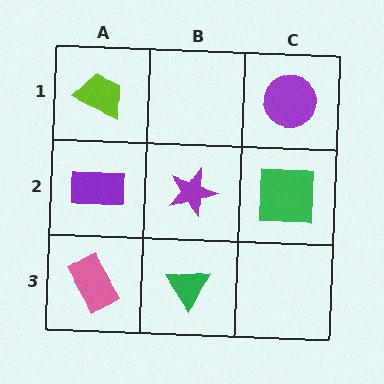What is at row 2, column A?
A purple rectangle.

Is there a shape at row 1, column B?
No, that cell is empty.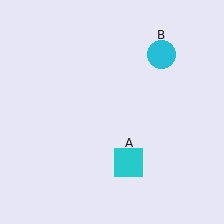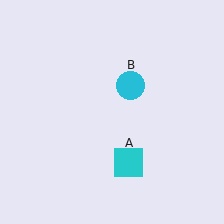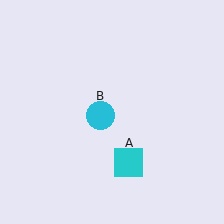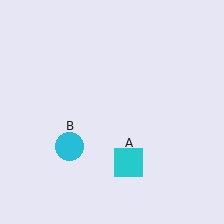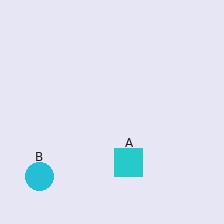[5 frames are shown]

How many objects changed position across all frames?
1 object changed position: cyan circle (object B).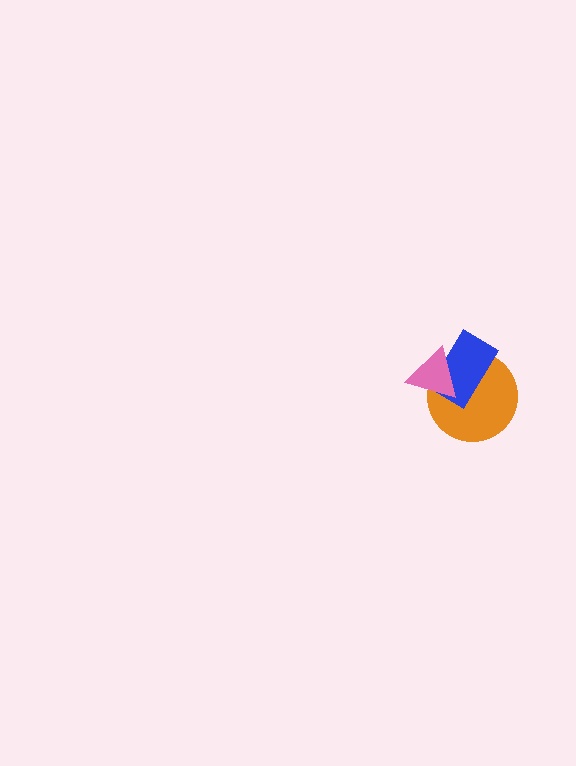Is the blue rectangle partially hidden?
Yes, it is partially covered by another shape.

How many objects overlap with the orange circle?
2 objects overlap with the orange circle.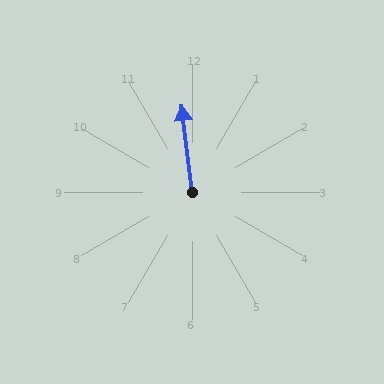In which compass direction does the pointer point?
North.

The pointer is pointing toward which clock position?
Roughly 12 o'clock.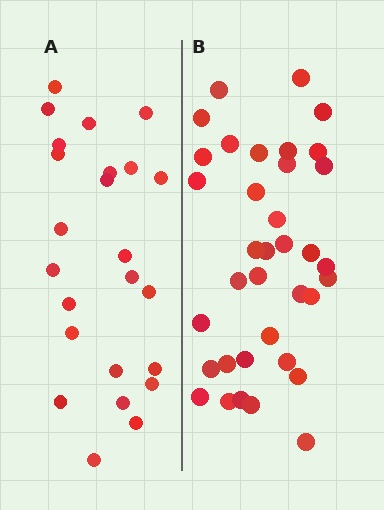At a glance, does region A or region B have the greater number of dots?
Region B (the right region) has more dots.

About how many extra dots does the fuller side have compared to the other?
Region B has roughly 12 or so more dots than region A.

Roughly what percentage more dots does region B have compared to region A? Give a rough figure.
About 50% more.